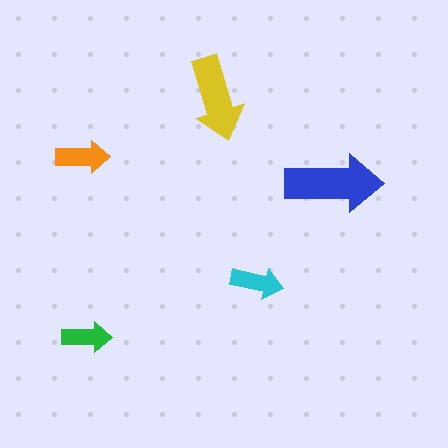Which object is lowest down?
The green arrow is bottommost.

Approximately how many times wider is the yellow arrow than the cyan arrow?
About 1.5 times wider.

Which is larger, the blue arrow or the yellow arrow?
The blue one.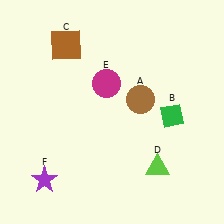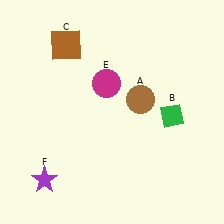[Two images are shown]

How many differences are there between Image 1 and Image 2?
There is 1 difference between the two images.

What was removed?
The lime triangle (D) was removed in Image 2.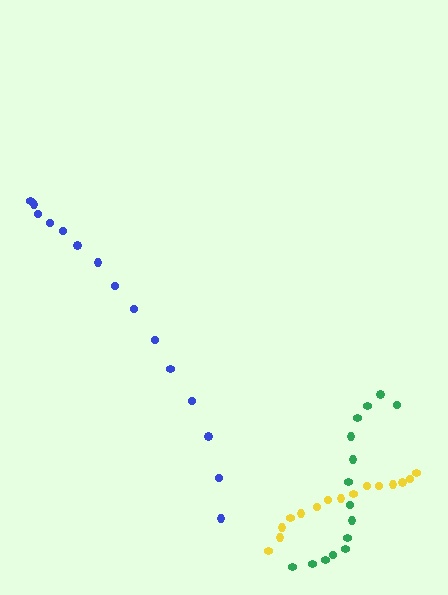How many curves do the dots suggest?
There are 3 distinct paths.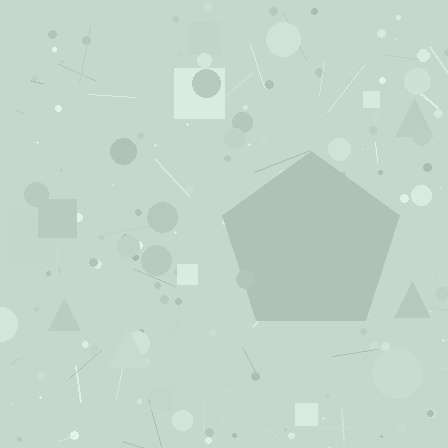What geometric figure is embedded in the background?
A pentagon is embedded in the background.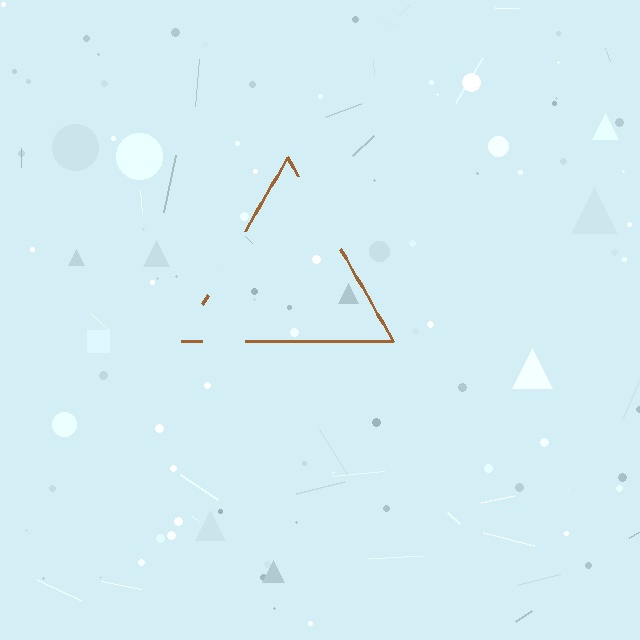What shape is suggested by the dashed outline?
The dashed outline suggests a triangle.